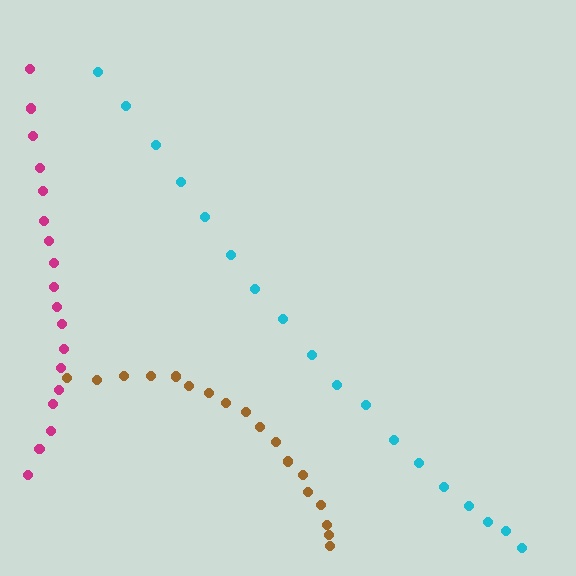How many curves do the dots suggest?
There are 3 distinct paths.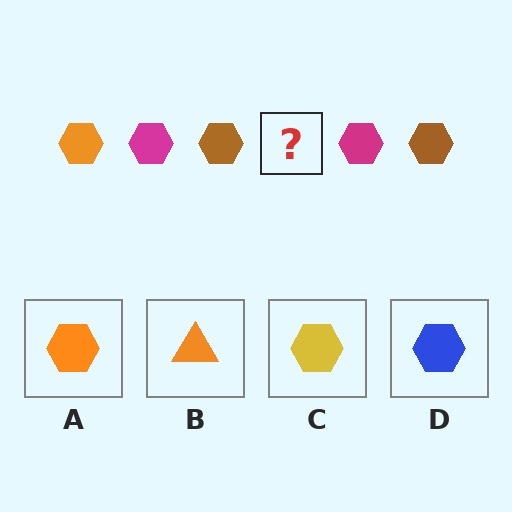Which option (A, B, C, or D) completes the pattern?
A.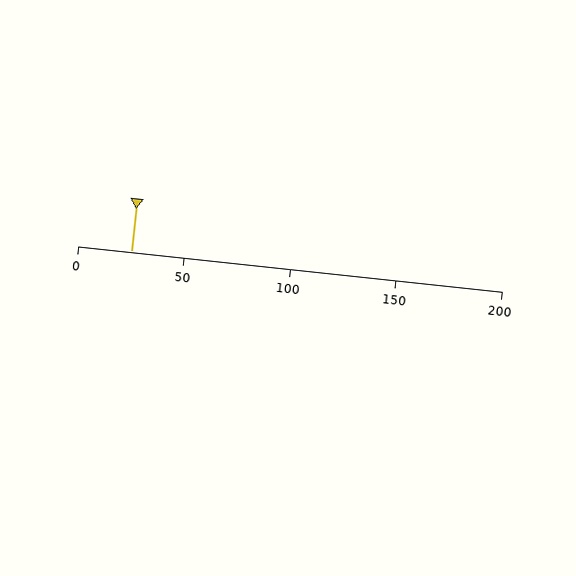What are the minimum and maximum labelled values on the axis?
The axis runs from 0 to 200.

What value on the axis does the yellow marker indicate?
The marker indicates approximately 25.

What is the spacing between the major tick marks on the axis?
The major ticks are spaced 50 apart.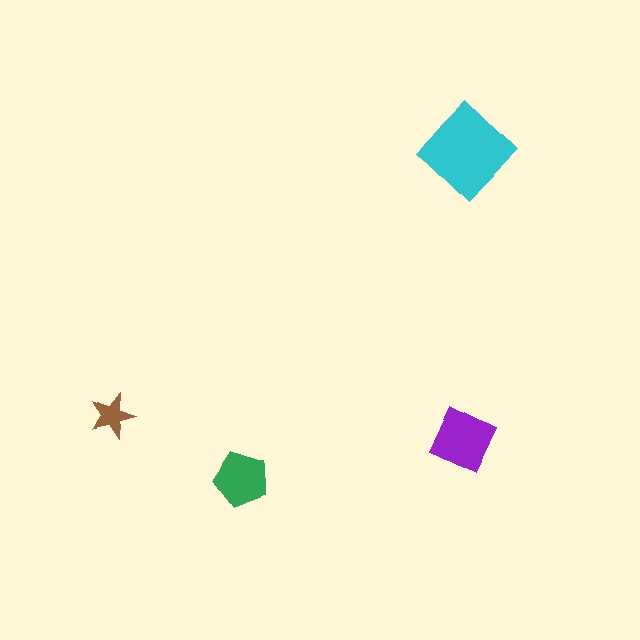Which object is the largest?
The cyan diamond.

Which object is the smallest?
The brown star.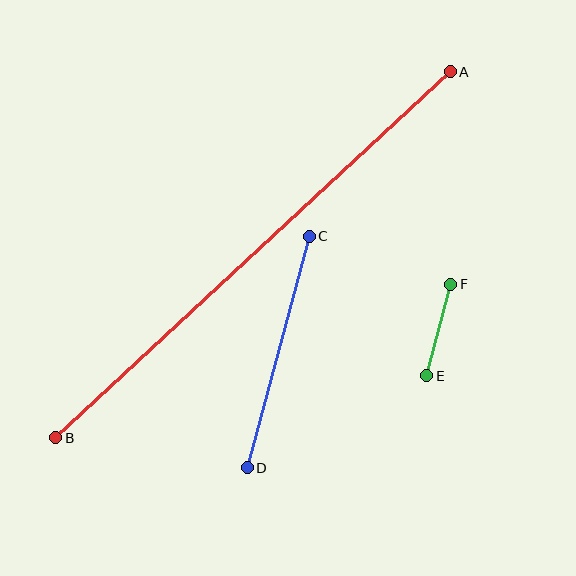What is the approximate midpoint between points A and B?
The midpoint is at approximately (253, 255) pixels.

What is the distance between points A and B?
The distance is approximately 538 pixels.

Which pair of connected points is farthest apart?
Points A and B are farthest apart.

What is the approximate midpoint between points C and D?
The midpoint is at approximately (278, 352) pixels.